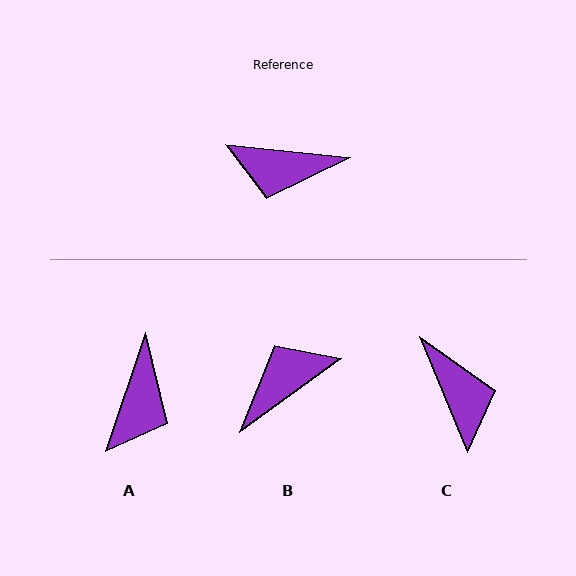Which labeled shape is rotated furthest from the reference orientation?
B, about 138 degrees away.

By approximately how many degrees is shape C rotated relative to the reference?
Approximately 118 degrees counter-clockwise.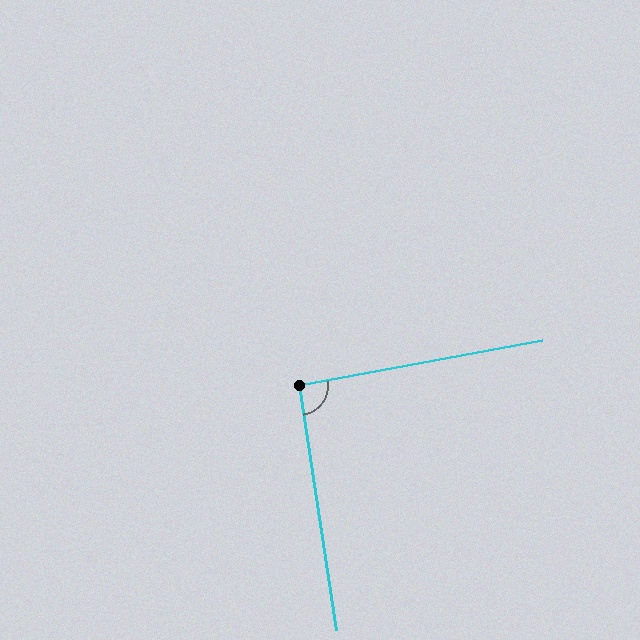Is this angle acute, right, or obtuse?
It is approximately a right angle.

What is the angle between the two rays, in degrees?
Approximately 92 degrees.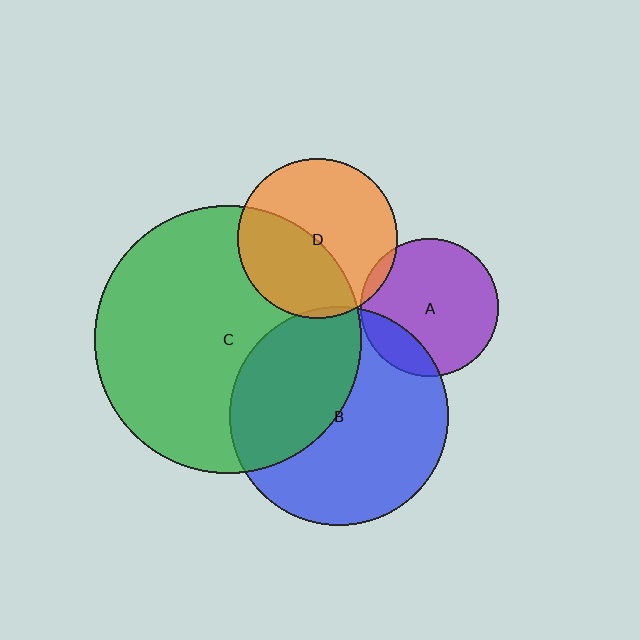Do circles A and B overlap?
Yes.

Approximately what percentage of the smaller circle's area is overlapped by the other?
Approximately 20%.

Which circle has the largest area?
Circle C (green).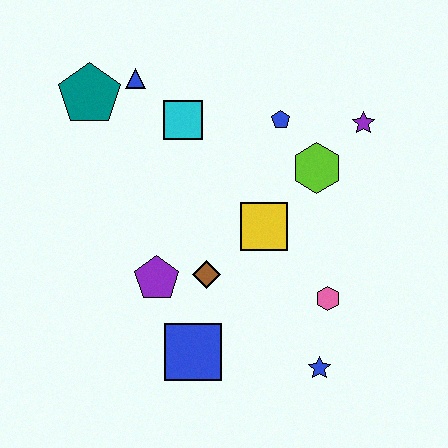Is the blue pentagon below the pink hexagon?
No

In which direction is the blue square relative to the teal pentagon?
The blue square is below the teal pentagon.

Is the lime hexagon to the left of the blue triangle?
No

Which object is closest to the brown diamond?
The purple pentagon is closest to the brown diamond.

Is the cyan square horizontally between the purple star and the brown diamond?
No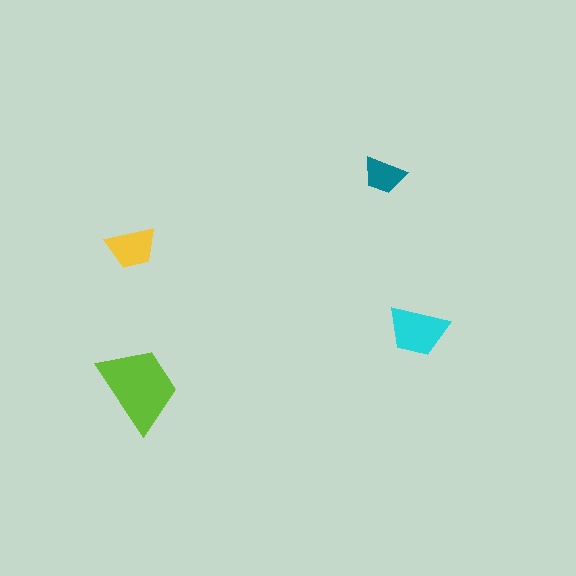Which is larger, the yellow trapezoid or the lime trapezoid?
The lime one.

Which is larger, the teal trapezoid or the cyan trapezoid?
The cyan one.